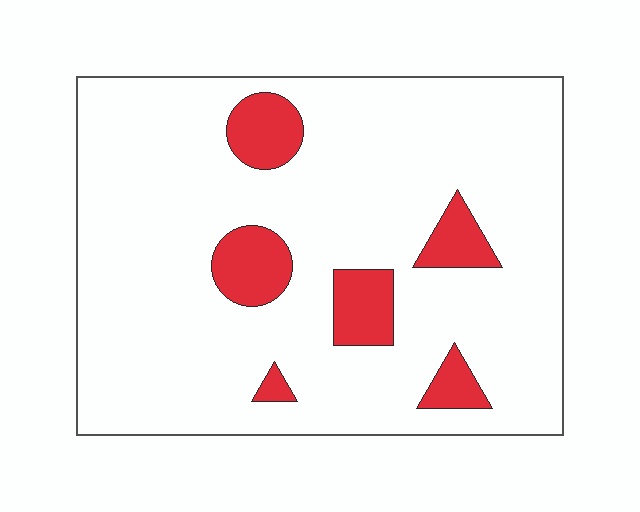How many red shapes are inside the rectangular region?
6.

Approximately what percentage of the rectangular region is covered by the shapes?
Approximately 10%.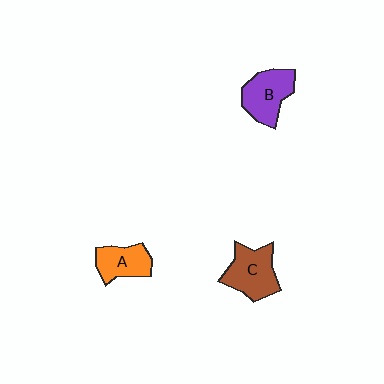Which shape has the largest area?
Shape C (brown).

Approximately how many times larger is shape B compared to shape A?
Approximately 1.3 times.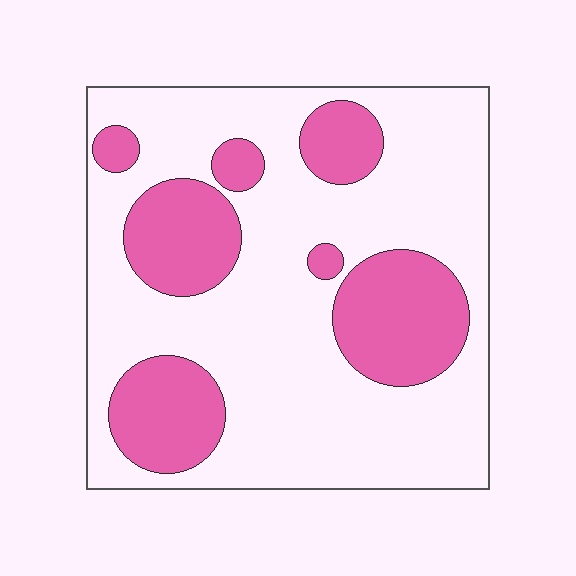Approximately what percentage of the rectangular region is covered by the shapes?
Approximately 30%.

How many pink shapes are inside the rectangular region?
7.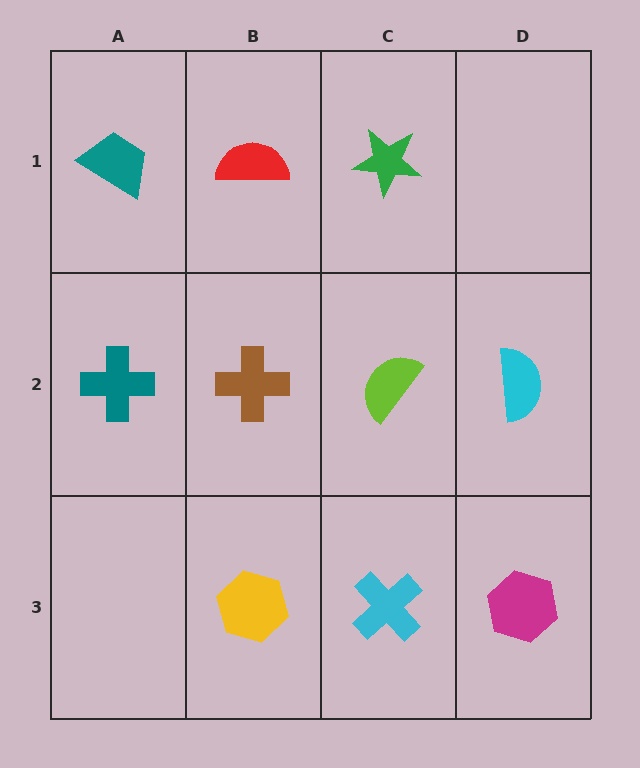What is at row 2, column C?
A lime semicircle.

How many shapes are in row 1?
3 shapes.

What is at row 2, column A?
A teal cross.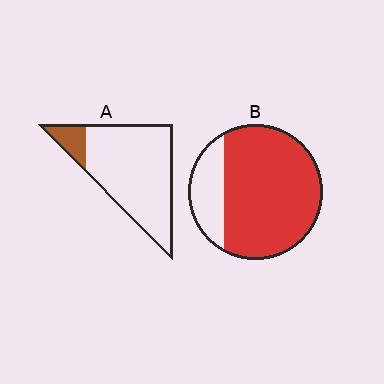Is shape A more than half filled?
No.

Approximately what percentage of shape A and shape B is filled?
A is approximately 15% and B is approximately 80%.